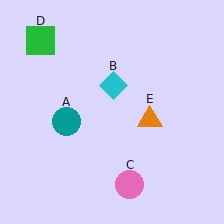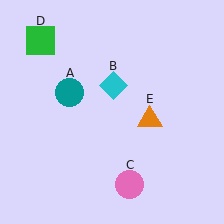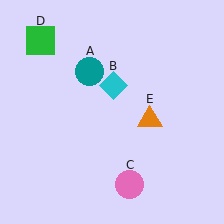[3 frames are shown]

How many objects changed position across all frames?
1 object changed position: teal circle (object A).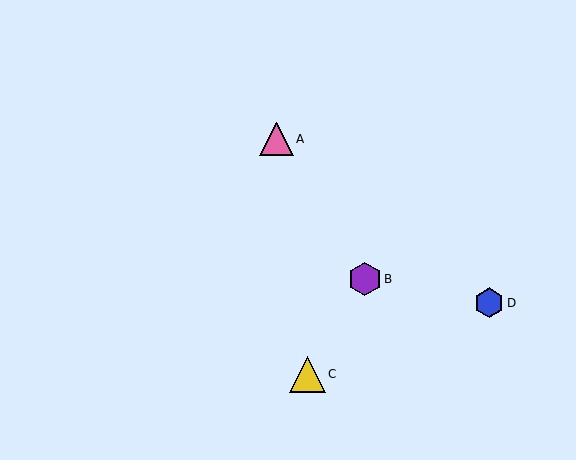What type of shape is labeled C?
Shape C is a yellow triangle.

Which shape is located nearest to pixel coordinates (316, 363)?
The yellow triangle (labeled C) at (308, 374) is nearest to that location.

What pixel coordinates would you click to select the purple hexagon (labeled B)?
Click at (365, 279) to select the purple hexagon B.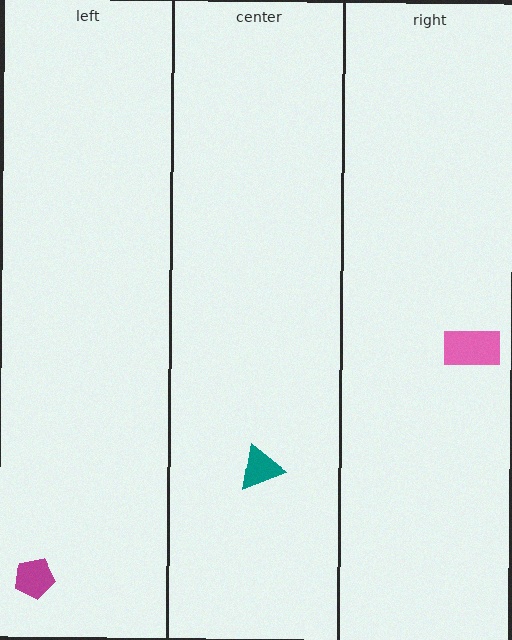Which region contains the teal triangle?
The center region.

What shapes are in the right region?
The pink rectangle.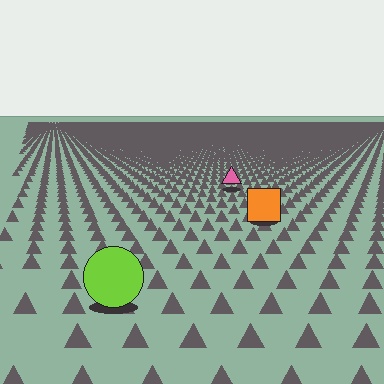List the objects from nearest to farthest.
From nearest to farthest: the lime circle, the orange square, the pink triangle.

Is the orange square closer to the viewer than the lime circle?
No. The lime circle is closer — you can tell from the texture gradient: the ground texture is coarser near it.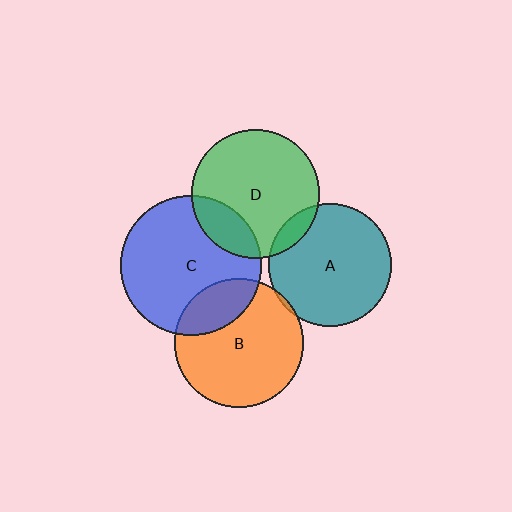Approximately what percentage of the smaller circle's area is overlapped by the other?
Approximately 25%.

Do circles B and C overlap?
Yes.